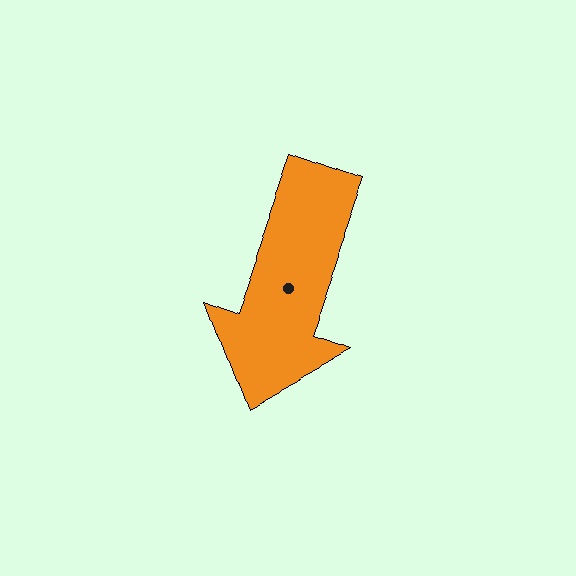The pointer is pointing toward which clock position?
Roughly 7 o'clock.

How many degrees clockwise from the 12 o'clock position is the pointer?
Approximately 200 degrees.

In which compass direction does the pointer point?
South.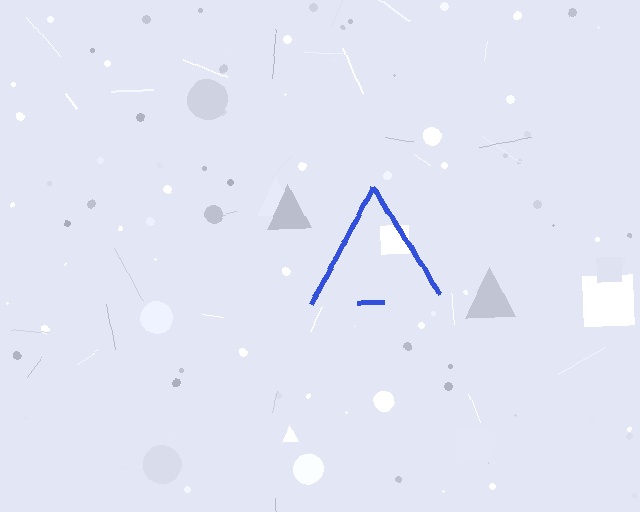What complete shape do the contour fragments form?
The contour fragments form a triangle.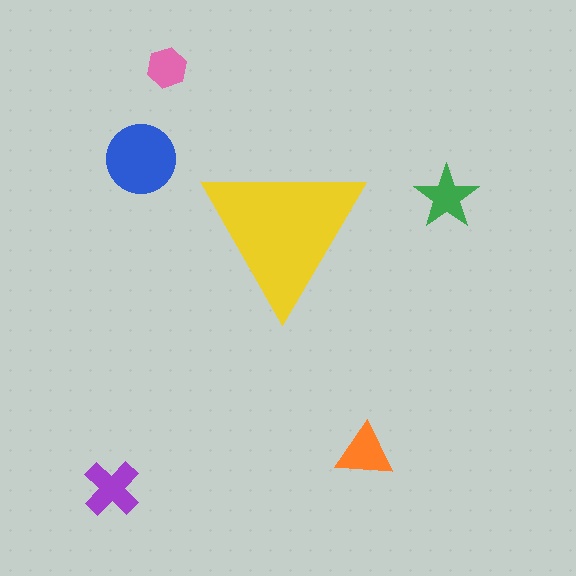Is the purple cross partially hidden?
No, the purple cross is fully visible.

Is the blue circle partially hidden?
No, the blue circle is fully visible.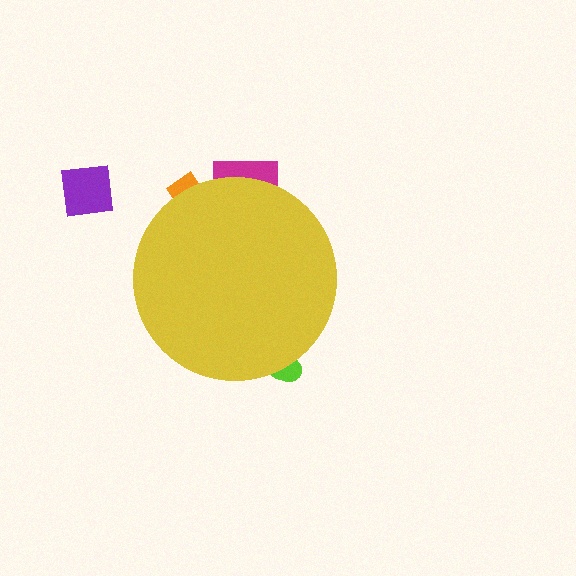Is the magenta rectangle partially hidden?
Yes, the magenta rectangle is partially hidden behind the yellow circle.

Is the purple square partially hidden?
No, the purple square is fully visible.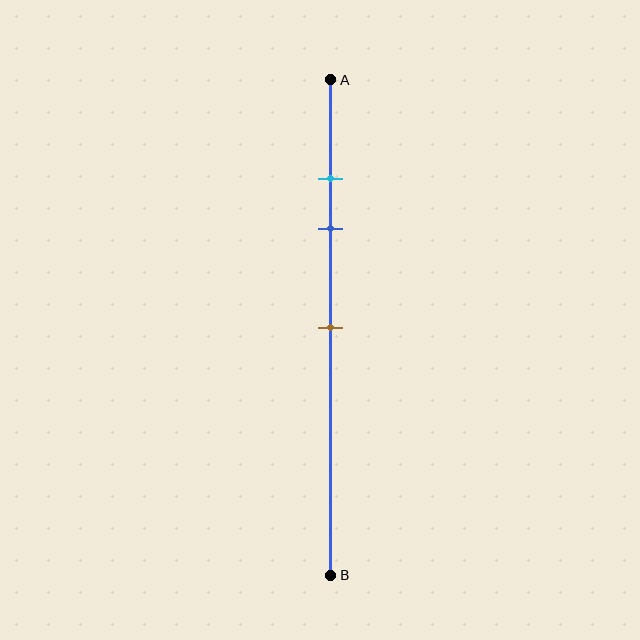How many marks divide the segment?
There are 3 marks dividing the segment.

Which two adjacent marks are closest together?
The cyan and blue marks are the closest adjacent pair.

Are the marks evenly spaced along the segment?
No, the marks are not evenly spaced.